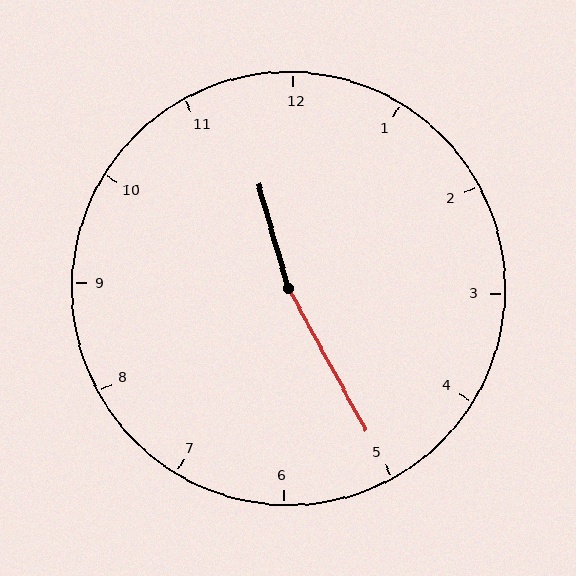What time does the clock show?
11:25.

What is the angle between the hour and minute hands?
Approximately 168 degrees.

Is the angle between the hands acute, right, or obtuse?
It is obtuse.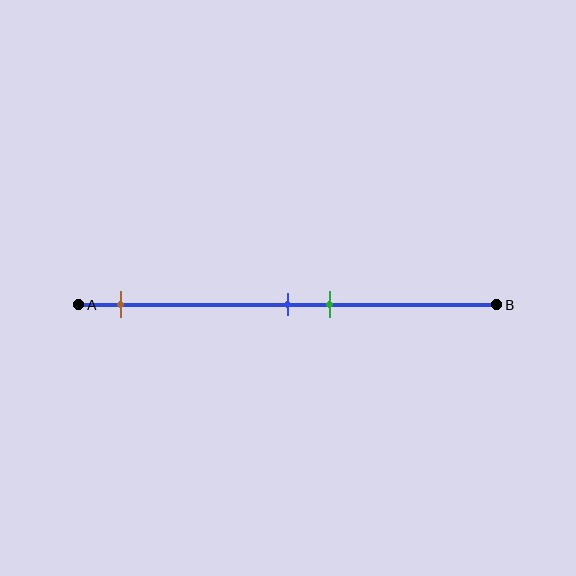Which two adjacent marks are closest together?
The blue and green marks are the closest adjacent pair.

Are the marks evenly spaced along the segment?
No, the marks are not evenly spaced.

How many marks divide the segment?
There are 3 marks dividing the segment.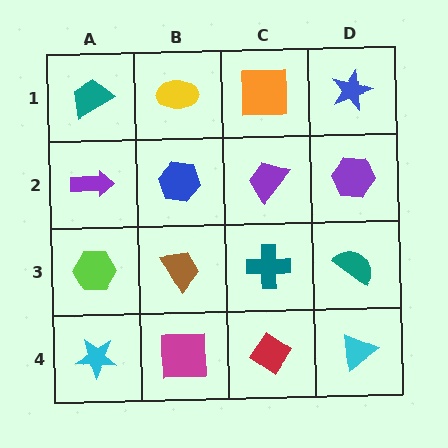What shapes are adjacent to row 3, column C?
A purple trapezoid (row 2, column C), a red diamond (row 4, column C), a brown trapezoid (row 3, column B), a teal semicircle (row 3, column D).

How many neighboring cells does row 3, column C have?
4.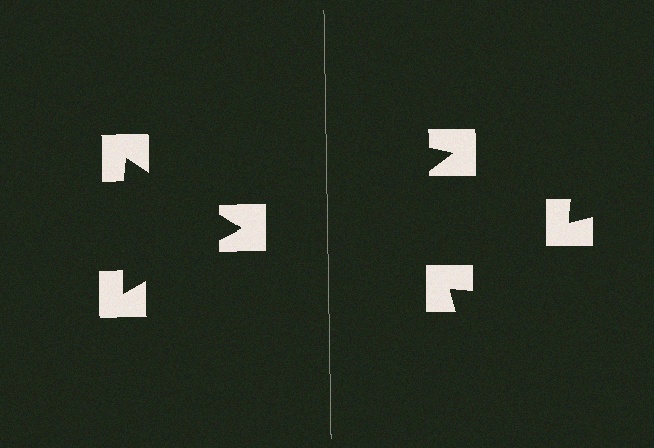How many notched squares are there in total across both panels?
6 — 3 on each side.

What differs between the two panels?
The notched squares are positioned identically on both sides; only the wedge orientations differ. On the left they align to a triangle; on the right they are misaligned.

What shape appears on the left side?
An illusory triangle.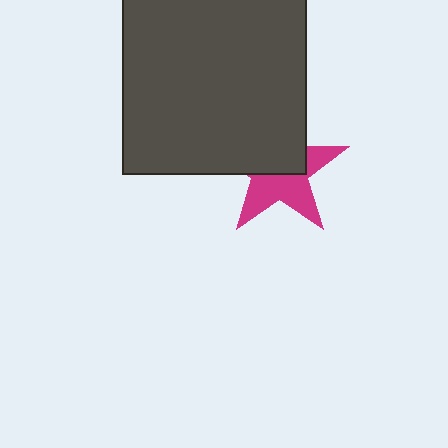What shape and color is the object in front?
The object in front is a dark gray square.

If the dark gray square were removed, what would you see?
You would see the complete magenta star.